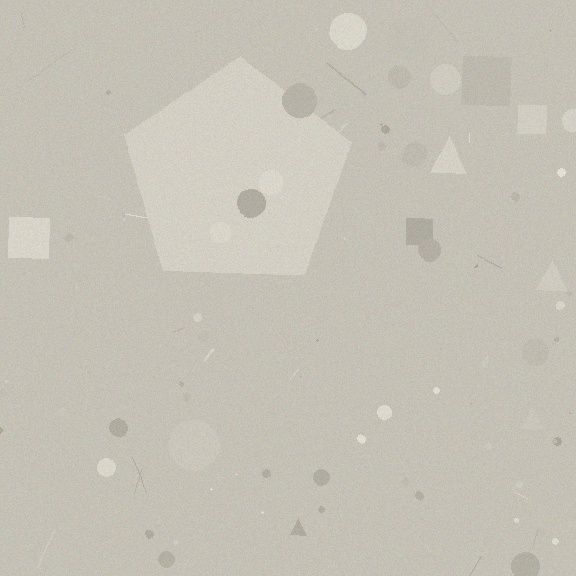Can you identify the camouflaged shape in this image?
The camouflaged shape is a pentagon.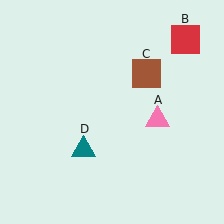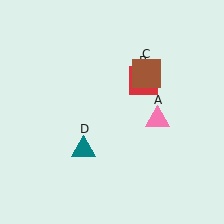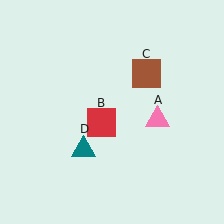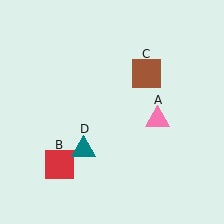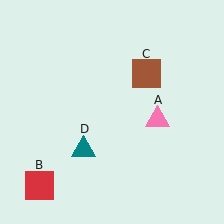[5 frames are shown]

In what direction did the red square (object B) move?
The red square (object B) moved down and to the left.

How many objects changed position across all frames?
1 object changed position: red square (object B).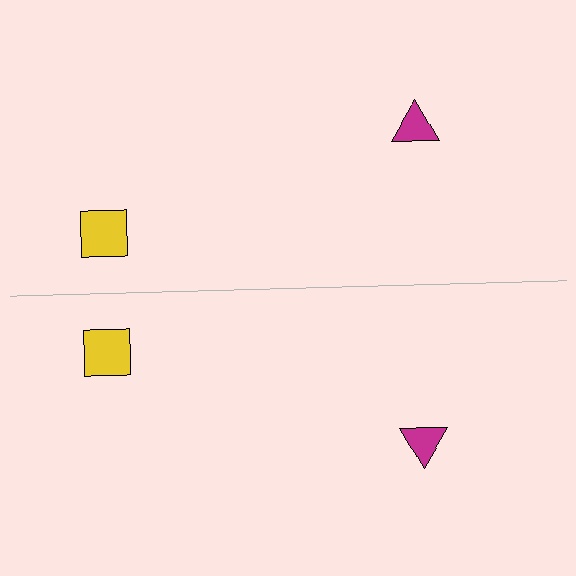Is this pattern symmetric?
Yes, this pattern has bilateral (reflection) symmetry.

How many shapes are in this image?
There are 4 shapes in this image.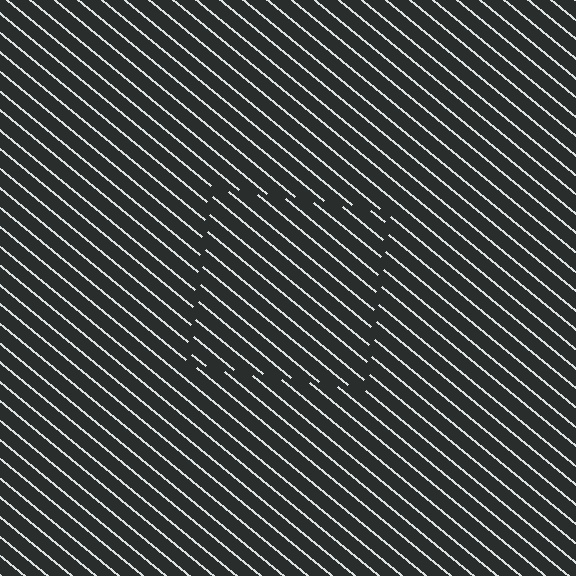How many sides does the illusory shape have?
4 sides — the line-ends trace a square.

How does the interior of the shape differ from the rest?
The interior of the shape contains the same grating, shifted by half a period — the contour is defined by the phase discontinuity where line-ends from the inner and outer gratings abut.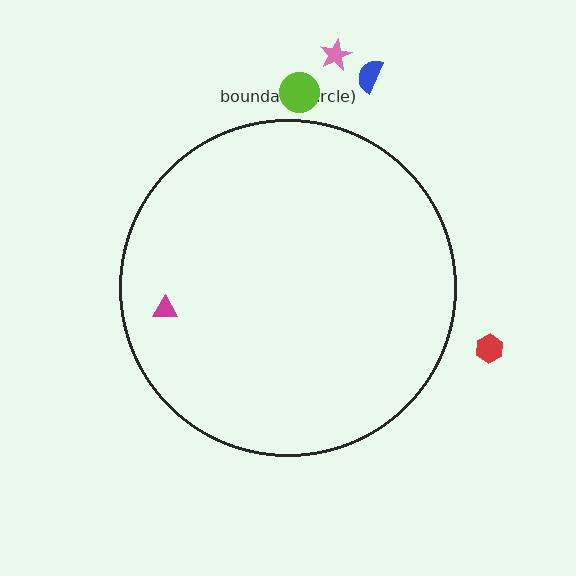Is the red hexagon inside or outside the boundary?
Outside.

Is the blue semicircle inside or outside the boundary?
Outside.